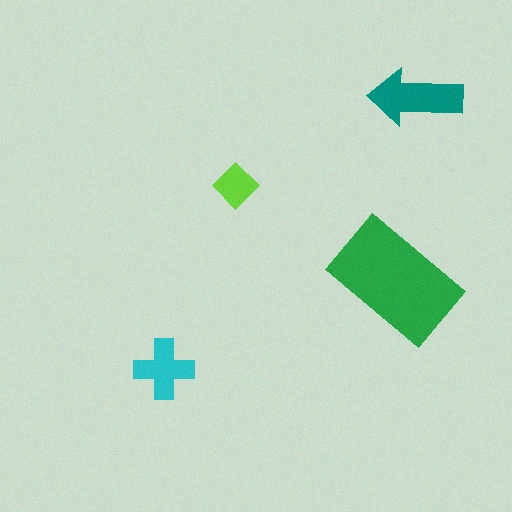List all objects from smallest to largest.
The lime diamond, the cyan cross, the teal arrow, the green rectangle.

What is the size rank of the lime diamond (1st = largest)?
4th.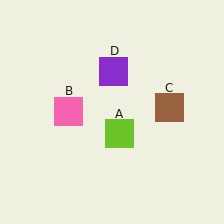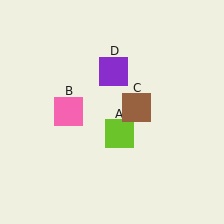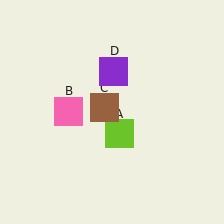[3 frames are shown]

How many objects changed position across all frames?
1 object changed position: brown square (object C).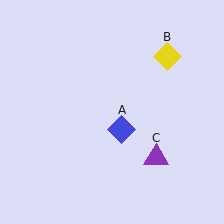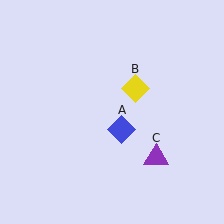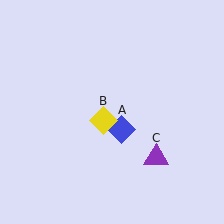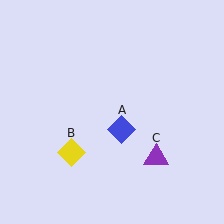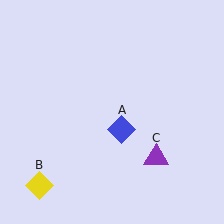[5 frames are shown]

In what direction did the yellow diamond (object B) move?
The yellow diamond (object B) moved down and to the left.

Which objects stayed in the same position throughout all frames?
Blue diamond (object A) and purple triangle (object C) remained stationary.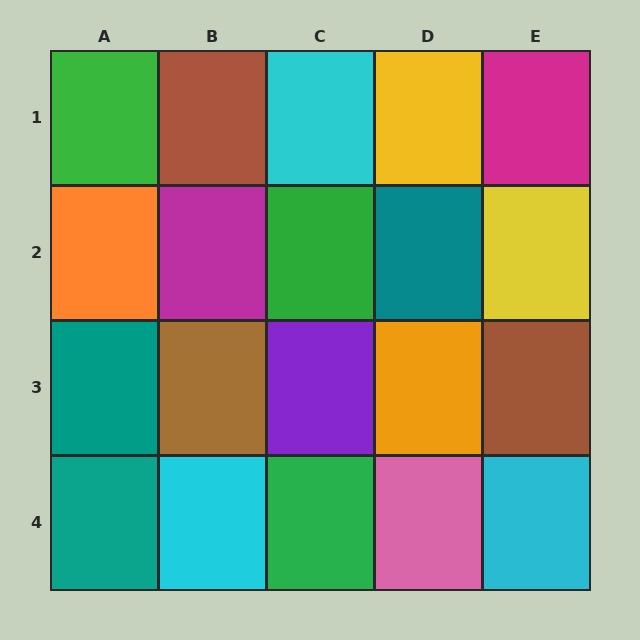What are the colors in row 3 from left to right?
Teal, brown, purple, orange, brown.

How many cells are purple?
1 cell is purple.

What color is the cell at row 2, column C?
Green.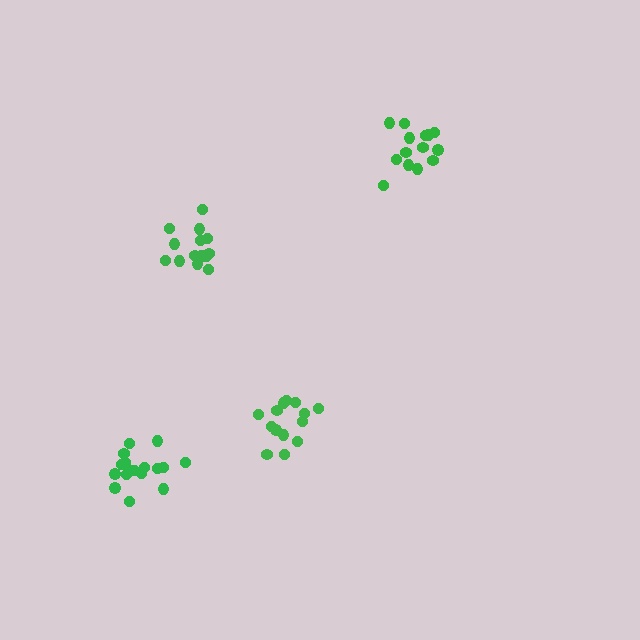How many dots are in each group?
Group 1: 15 dots, Group 2: 14 dots, Group 3: 17 dots, Group 4: 14 dots (60 total).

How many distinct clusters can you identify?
There are 4 distinct clusters.